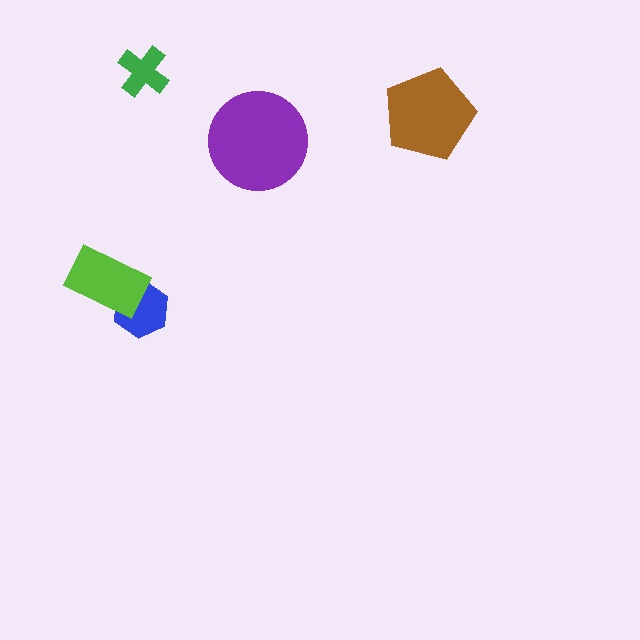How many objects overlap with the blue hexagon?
1 object overlaps with the blue hexagon.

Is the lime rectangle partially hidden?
No, no other shape covers it.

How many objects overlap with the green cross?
0 objects overlap with the green cross.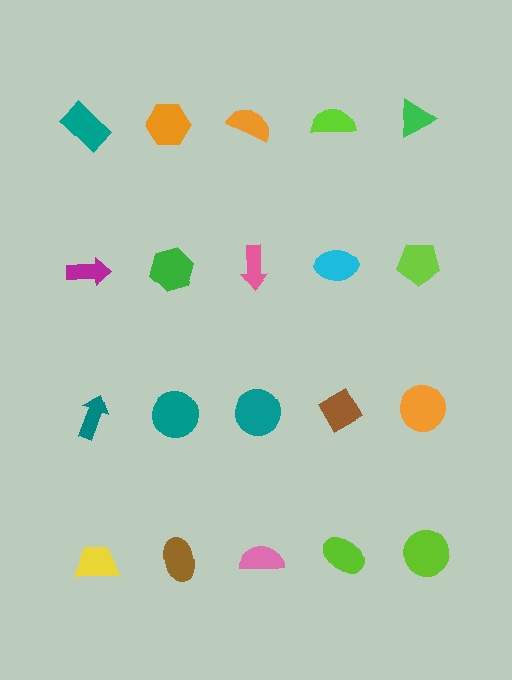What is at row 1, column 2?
An orange hexagon.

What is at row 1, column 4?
A lime semicircle.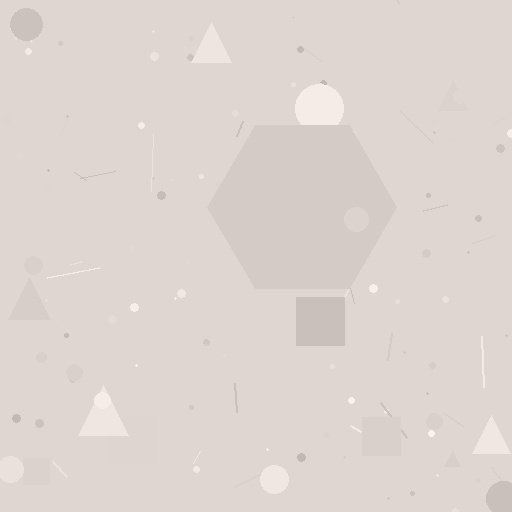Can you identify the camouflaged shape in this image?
The camouflaged shape is a hexagon.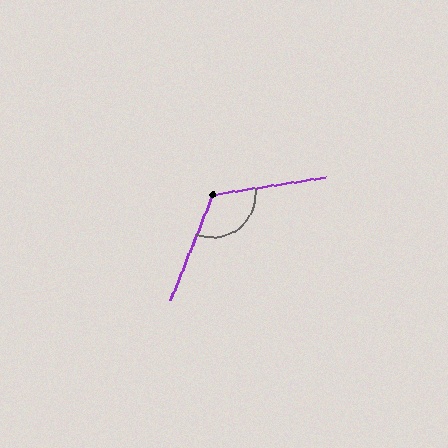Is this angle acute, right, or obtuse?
It is obtuse.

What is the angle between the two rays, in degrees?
Approximately 120 degrees.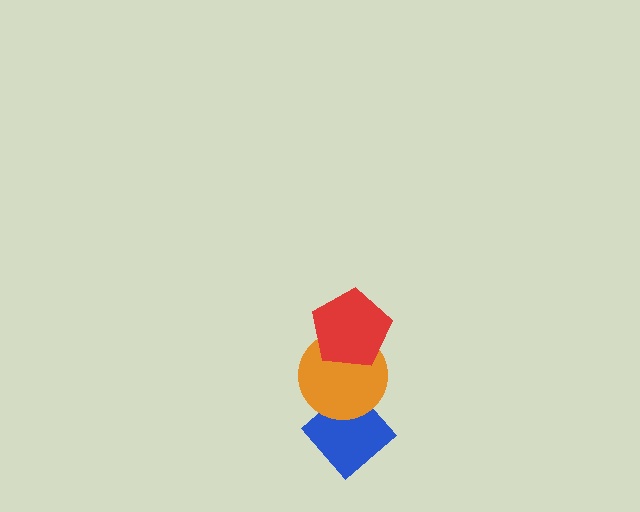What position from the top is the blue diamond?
The blue diamond is 3rd from the top.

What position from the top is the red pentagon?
The red pentagon is 1st from the top.